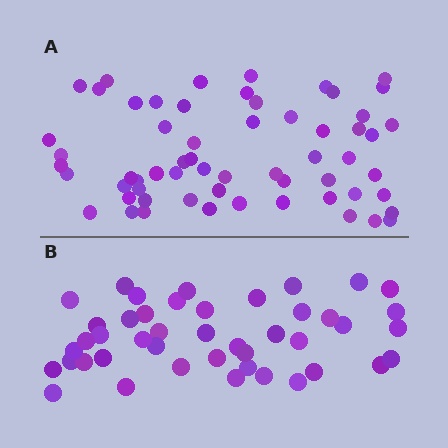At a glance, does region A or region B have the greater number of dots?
Region A (the top region) has more dots.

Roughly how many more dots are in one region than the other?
Region A has approximately 15 more dots than region B.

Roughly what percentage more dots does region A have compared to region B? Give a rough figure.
About 35% more.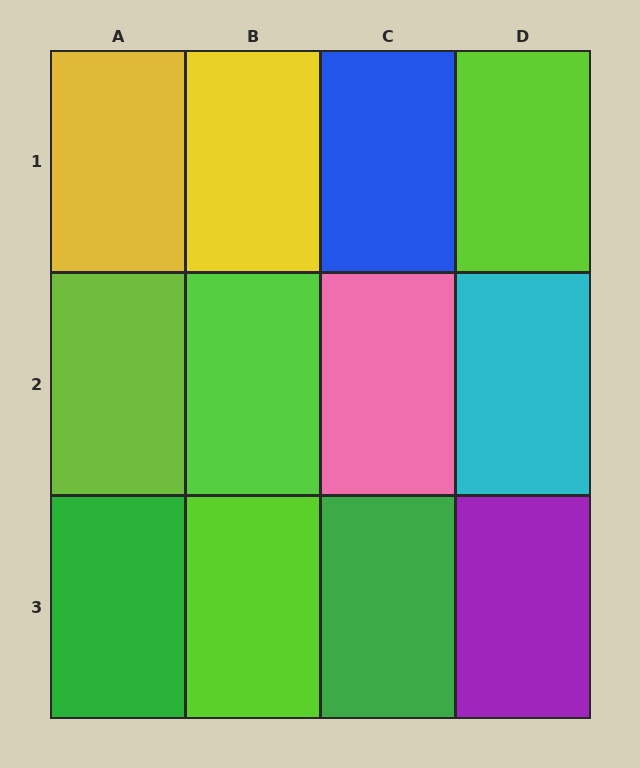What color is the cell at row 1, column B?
Yellow.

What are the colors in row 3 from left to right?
Green, lime, green, purple.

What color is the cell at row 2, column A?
Lime.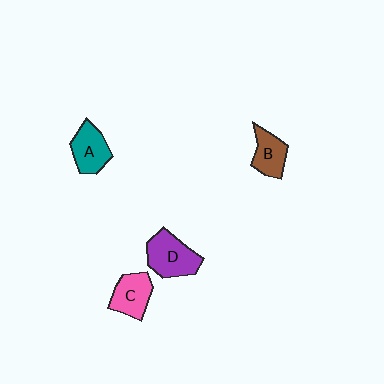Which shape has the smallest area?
Shape B (brown).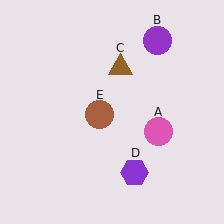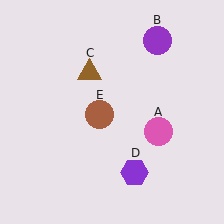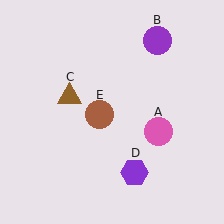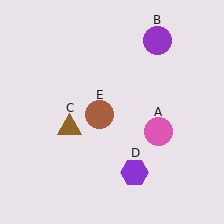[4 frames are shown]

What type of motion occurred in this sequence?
The brown triangle (object C) rotated counterclockwise around the center of the scene.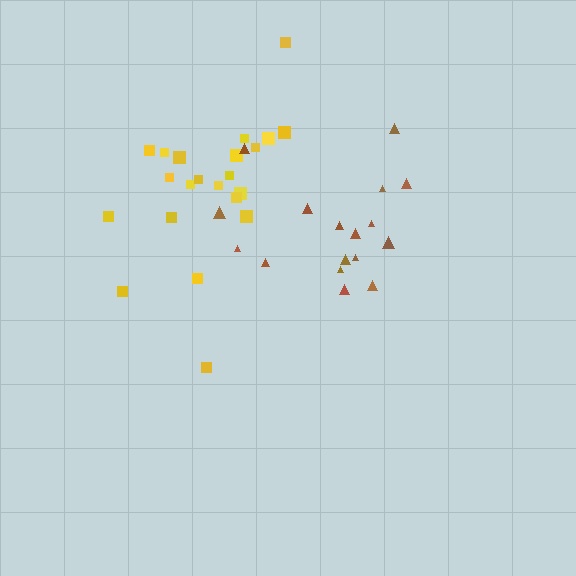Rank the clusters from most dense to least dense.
yellow, brown.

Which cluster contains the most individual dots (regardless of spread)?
Yellow (22).